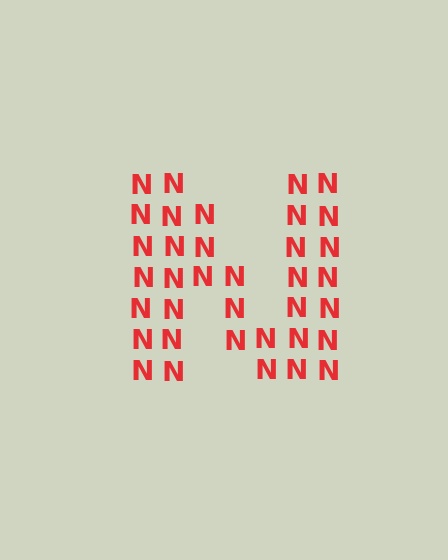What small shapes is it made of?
It is made of small letter N's.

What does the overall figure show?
The overall figure shows the letter N.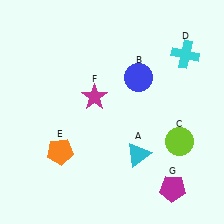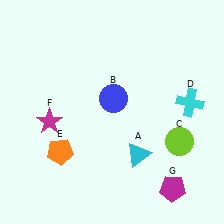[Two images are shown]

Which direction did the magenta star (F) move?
The magenta star (F) moved left.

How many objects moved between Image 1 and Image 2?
3 objects moved between the two images.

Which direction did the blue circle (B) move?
The blue circle (B) moved left.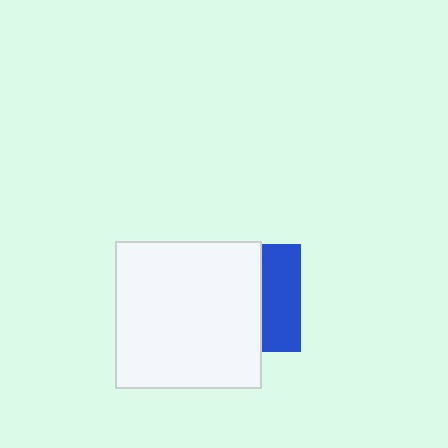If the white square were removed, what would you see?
You would see the complete blue square.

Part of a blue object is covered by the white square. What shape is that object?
It is a square.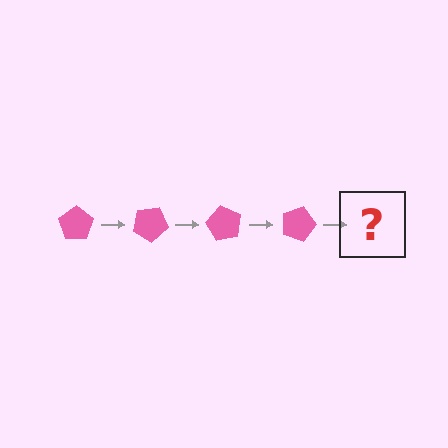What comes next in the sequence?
The next element should be a pink pentagon rotated 120 degrees.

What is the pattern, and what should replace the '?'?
The pattern is that the pentagon rotates 30 degrees each step. The '?' should be a pink pentagon rotated 120 degrees.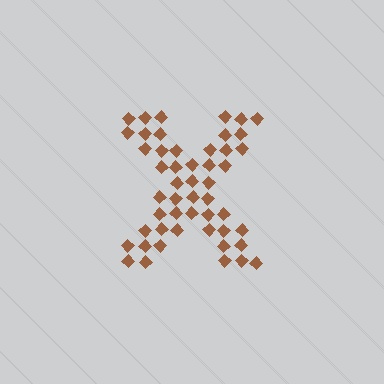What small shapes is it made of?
It is made of small diamonds.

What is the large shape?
The large shape is the letter X.